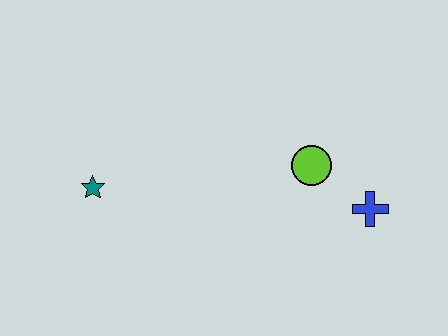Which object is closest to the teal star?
The lime circle is closest to the teal star.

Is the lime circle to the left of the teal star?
No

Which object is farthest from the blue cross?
The teal star is farthest from the blue cross.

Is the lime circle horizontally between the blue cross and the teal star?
Yes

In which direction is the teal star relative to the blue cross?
The teal star is to the left of the blue cross.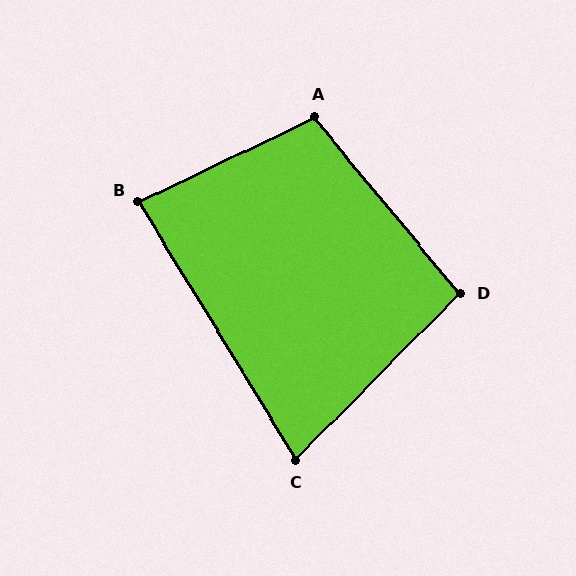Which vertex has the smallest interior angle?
C, at approximately 76 degrees.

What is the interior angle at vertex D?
Approximately 96 degrees (obtuse).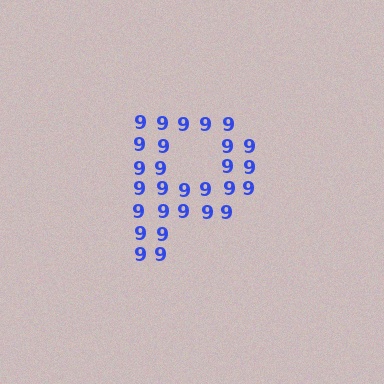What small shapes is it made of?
It is made of small digit 9's.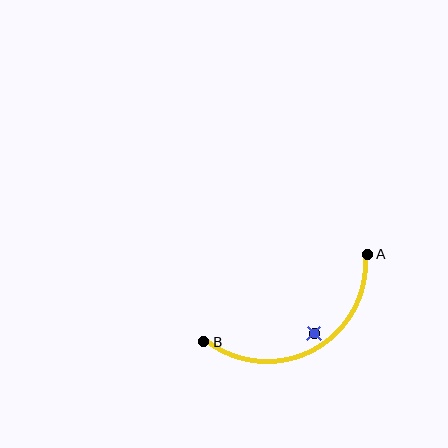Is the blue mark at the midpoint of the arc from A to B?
No — the blue mark does not lie on the arc at all. It sits slightly inside the curve.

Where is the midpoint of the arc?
The arc midpoint is the point on the curve farthest from the straight line joining A and B. It sits below that line.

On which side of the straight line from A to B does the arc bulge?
The arc bulges below the straight line connecting A and B.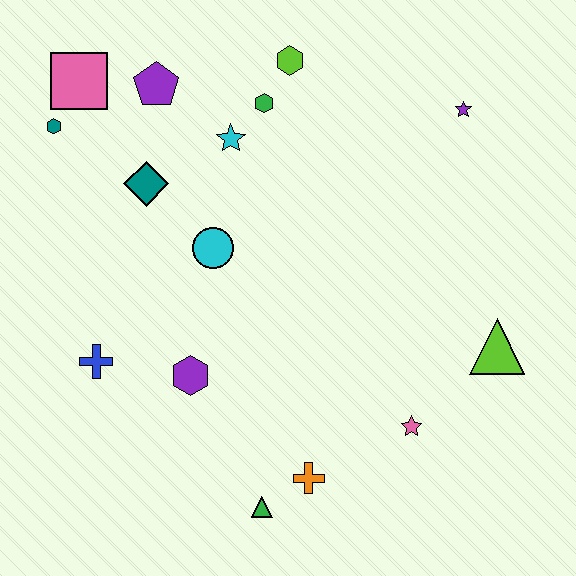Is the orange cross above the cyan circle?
No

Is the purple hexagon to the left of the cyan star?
Yes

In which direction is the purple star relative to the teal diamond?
The purple star is to the right of the teal diamond.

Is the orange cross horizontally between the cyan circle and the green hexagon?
No